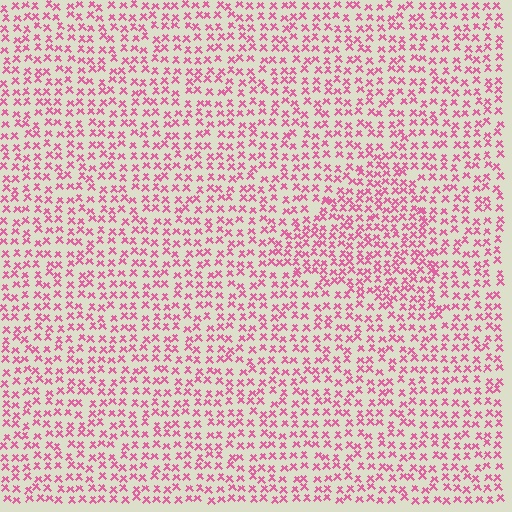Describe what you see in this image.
The image contains small pink elements arranged at two different densities. A triangle-shaped region is visible where the elements are more densely packed than the surrounding area.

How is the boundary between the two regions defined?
The boundary is defined by a change in element density (approximately 1.5x ratio). All elements are the same color, size, and shape.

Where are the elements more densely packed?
The elements are more densely packed inside the triangle boundary.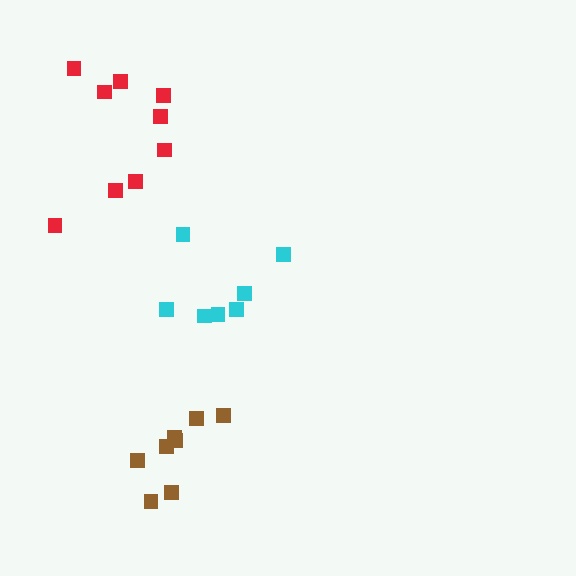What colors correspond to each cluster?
The clusters are colored: cyan, brown, red.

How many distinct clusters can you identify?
There are 3 distinct clusters.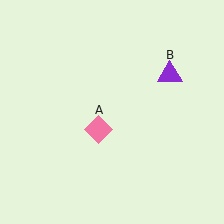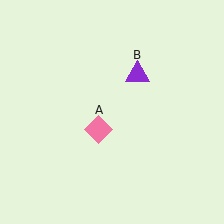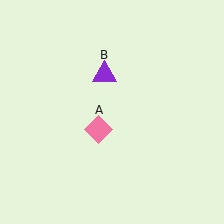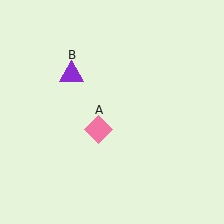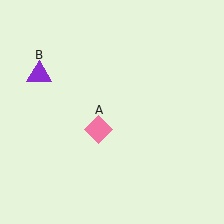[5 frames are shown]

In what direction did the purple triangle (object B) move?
The purple triangle (object B) moved left.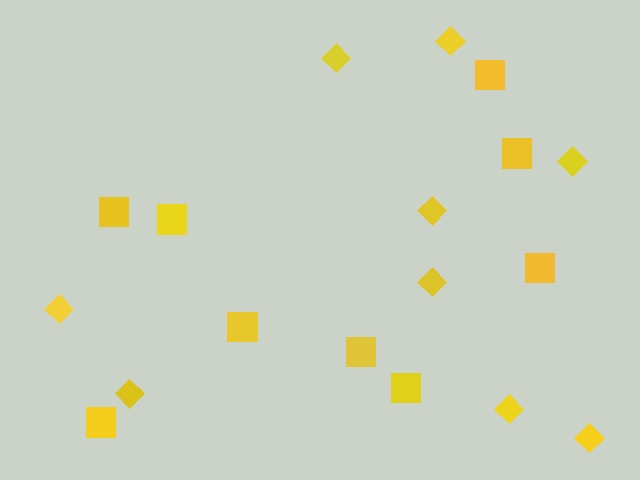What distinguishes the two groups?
There are 2 groups: one group of squares (9) and one group of diamonds (9).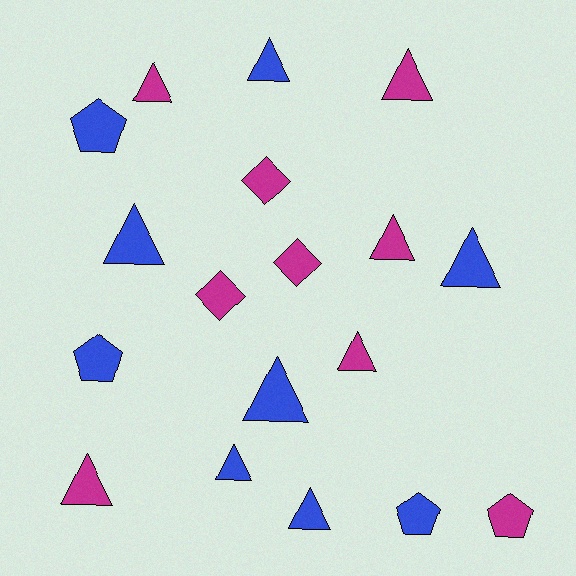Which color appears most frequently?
Blue, with 9 objects.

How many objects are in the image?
There are 18 objects.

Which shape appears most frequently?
Triangle, with 11 objects.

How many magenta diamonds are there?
There are 3 magenta diamonds.